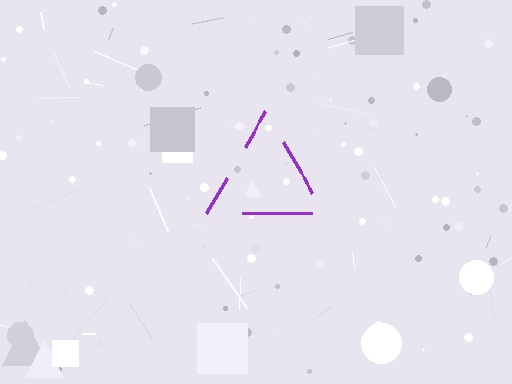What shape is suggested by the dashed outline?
The dashed outline suggests a triangle.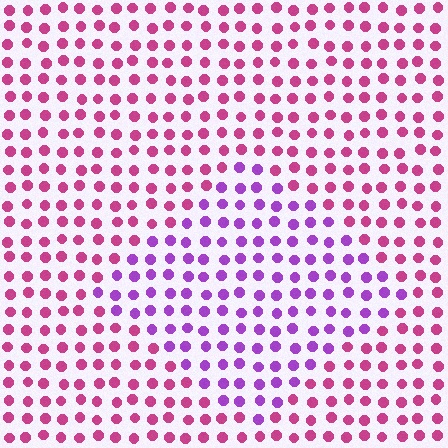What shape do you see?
I see a diamond.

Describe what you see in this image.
The image is filled with small magenta elements in a uniform arrangement. A diamond-shaped region is visible where the elements are tinted to a slightly different hue, forming a subtle color boundary.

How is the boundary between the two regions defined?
The boundary is defined purely by a slight shift in hue (about 42 degrees). Spacing, size, and orientation are identical on both sides.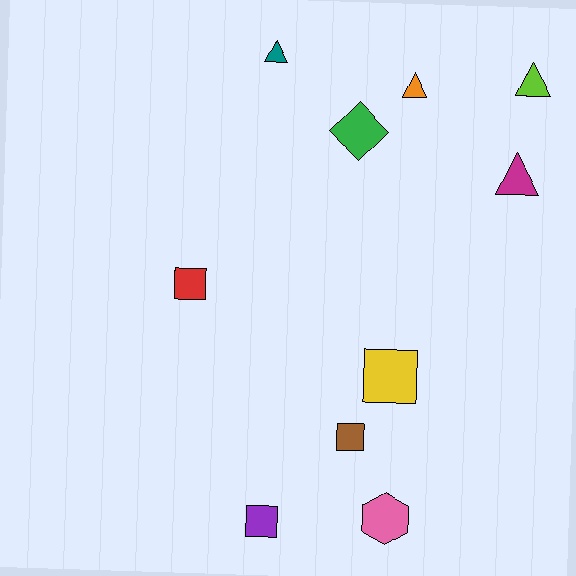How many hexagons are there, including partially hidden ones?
There is 1 hexagon.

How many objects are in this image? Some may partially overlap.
There are 10 objects.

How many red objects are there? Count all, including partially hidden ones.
There is 1 red object.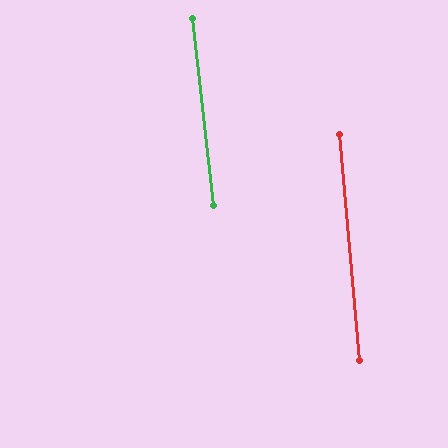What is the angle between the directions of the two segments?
Approximately 1 degree.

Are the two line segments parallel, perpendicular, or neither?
Parallel — their directions differ by only 1.5°.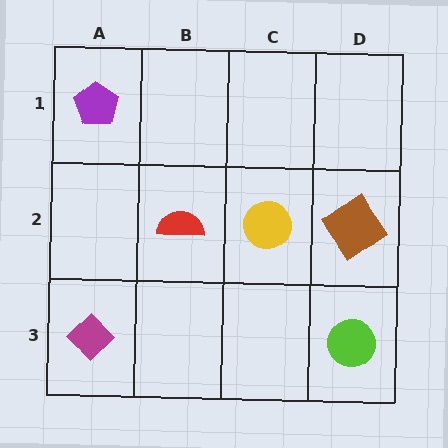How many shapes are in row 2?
3 shapes.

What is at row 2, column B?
A red semicircle.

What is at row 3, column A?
A magenta diamond.